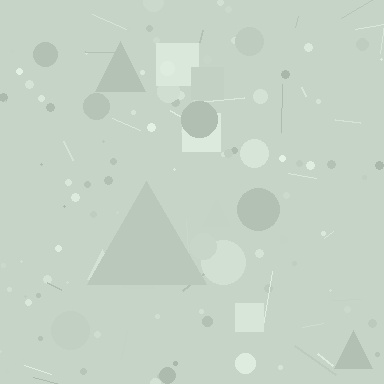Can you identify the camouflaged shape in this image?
The camouflaged shape is a triangle.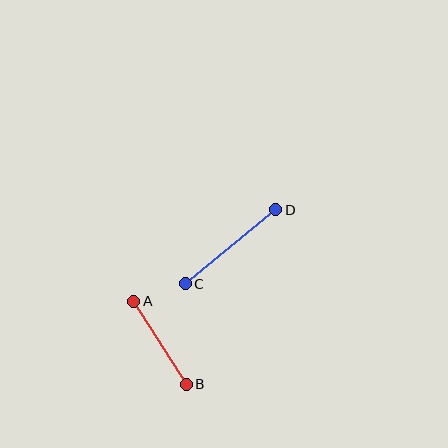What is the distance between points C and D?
The distance is approximately 117 pixels.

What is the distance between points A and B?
The distance is approximately 98 pixels.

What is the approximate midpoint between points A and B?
The midpoint is at approximately (160, 343) pixels.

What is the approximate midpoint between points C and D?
The midpoint is at approximately (230, 247) pixels.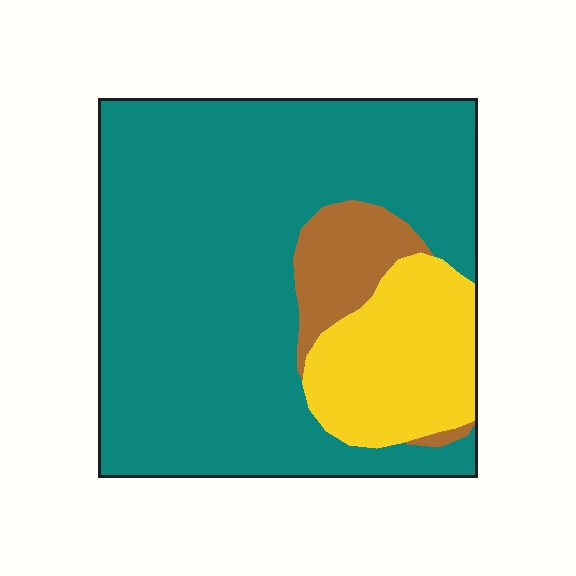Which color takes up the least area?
Brown, at roughly 10%.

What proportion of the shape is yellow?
Yellow takes up between a sixth and a third of the shape.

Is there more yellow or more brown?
Yellow.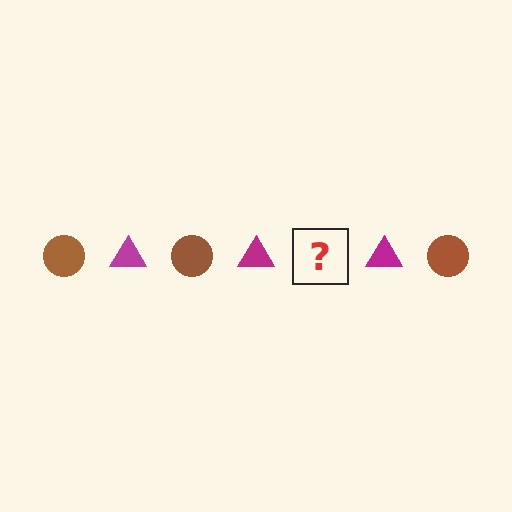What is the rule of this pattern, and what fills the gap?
The rule is that the pattern alternates between brown circle and magenta triangle. The gap should be filled with a brown circle.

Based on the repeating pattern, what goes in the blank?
The blank should be a brown circle.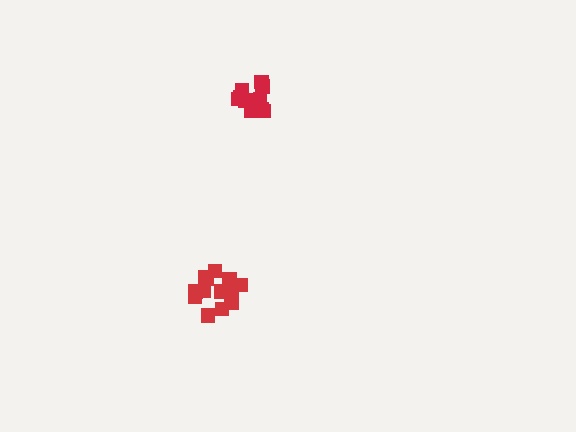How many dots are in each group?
Group 1: 10 dots, Group 2: 15 dots (25 total).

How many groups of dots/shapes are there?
There are 2 groups.